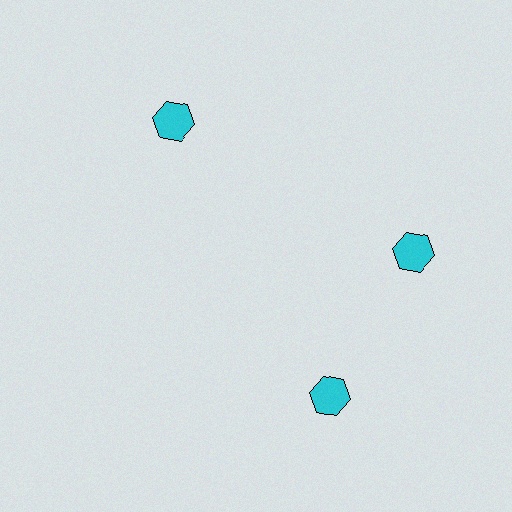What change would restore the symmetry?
The symmetry would be restored by rotating it back into even spacing with its neighbors so that all 3 hexagons sit at equal angles and equal distance from the center.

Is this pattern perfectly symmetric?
No. The 3 cyan hexagons are arranged in a ring, but one element near the 7 o'clock position is rotated out of alignment along the ring, breaking the 3-fold rotational symmetry.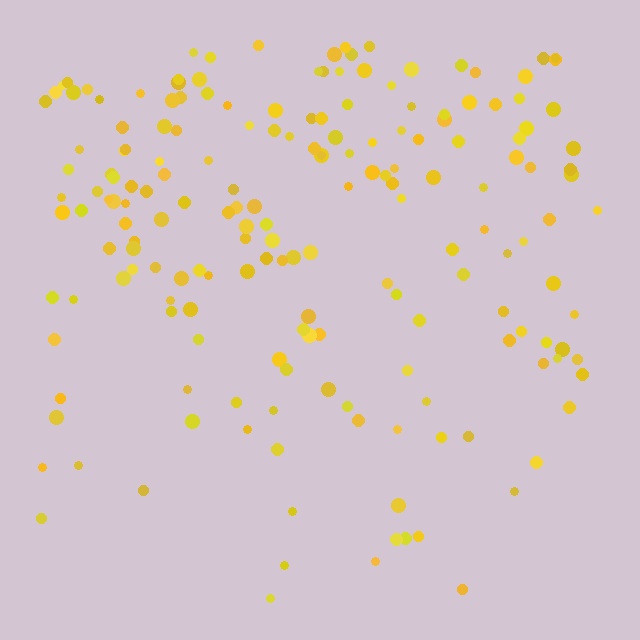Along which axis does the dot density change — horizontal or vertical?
Vertical.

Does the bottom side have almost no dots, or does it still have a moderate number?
Still a moderate number, just noticeably fewer than the top.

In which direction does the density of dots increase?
From bottom to top, with the top side densest.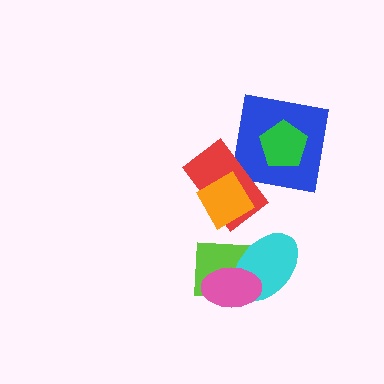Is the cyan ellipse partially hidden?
Yes, it is partially covered by another shape.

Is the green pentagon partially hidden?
No, no other shape covers it.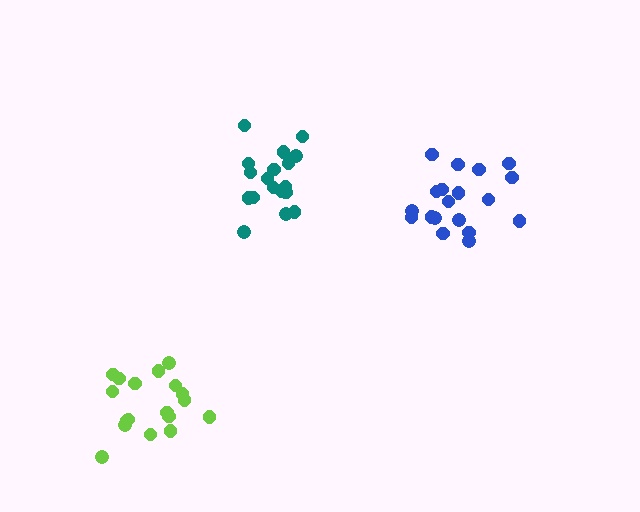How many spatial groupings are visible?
There are 3 spatial groupings.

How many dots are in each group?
Group 1: 18 dots, Group 2: 20 dots, Group 3: 19 dots (57 total).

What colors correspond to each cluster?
The clusters are colored: lime, teal, blue.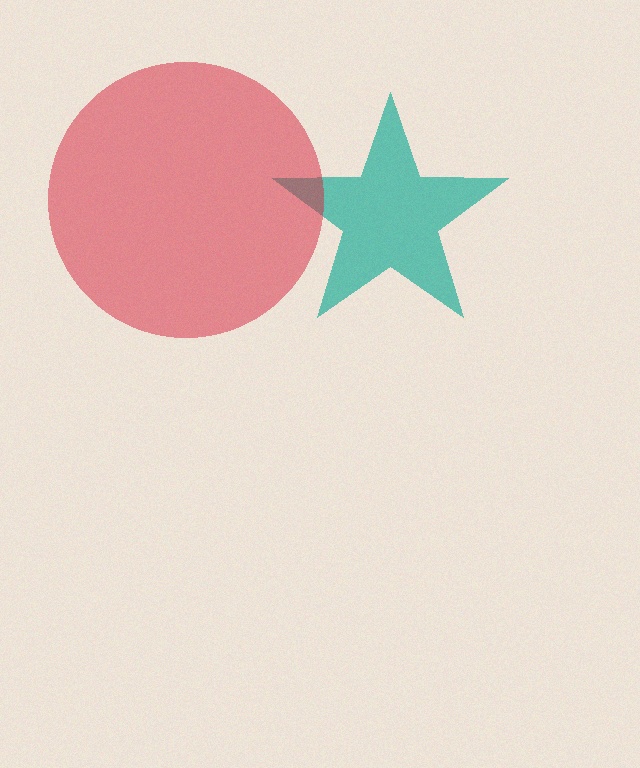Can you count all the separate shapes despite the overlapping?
Yes, there are 2 separate shapes.